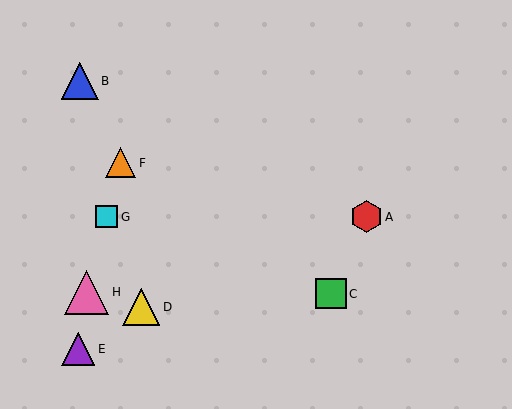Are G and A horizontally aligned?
Yes, both are at y≈216.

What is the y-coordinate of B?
Object B is at y≈81.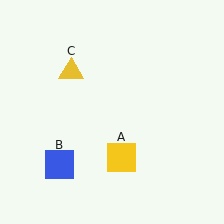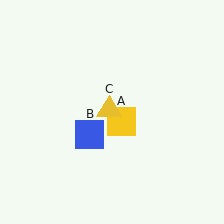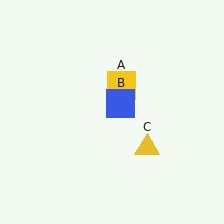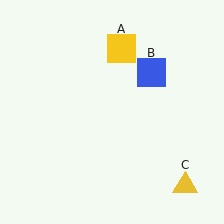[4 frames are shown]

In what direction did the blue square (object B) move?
The blue square (object B) moved up and to the right.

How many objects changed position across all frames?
3 objects changed position: yellow square (object A), blue square (object B), yellow triangle (object C).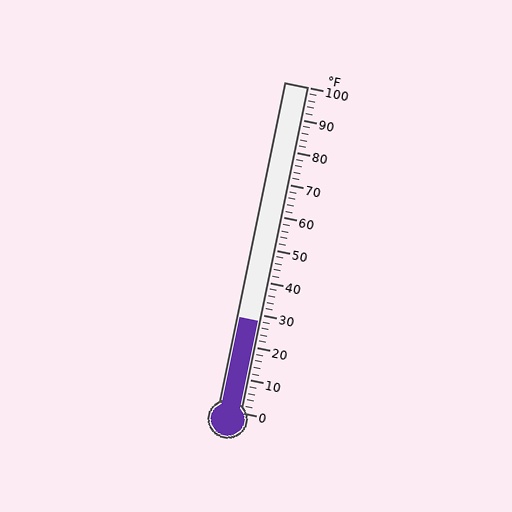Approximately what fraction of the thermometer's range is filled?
The thermometer is filled to approximately 30% of its range.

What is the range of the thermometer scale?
The thermometer scale ranges from 0°F to 100°F.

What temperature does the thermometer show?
The thermometer shows approximately 28°F.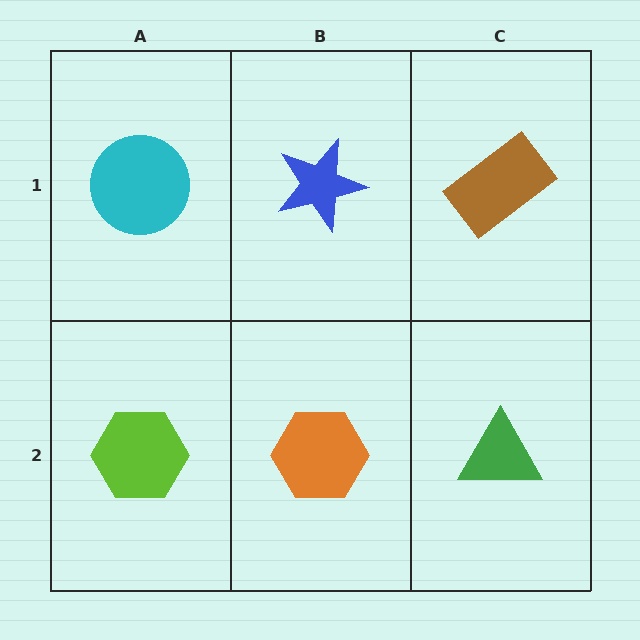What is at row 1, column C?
A brown rectangle.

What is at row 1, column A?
A cyan circle.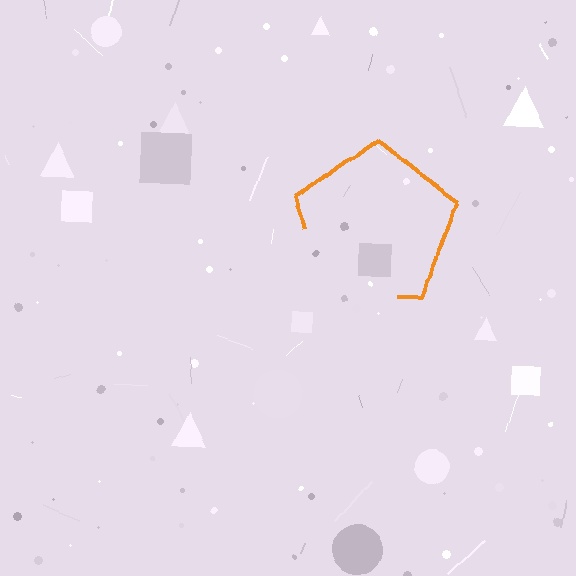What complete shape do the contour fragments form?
The contour fragments form a pentagon.